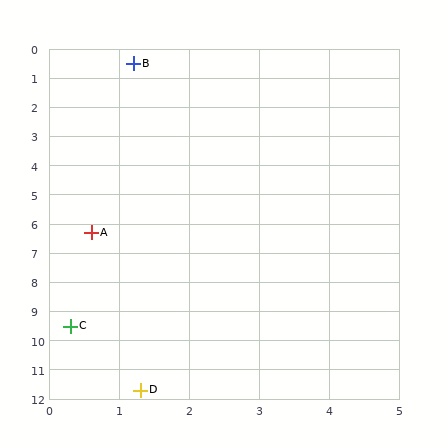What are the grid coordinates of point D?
Point D is at approximately (1.3, 11.7).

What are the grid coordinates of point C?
Point C is at approximately (0.3, 9.5).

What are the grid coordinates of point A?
Point A is at approximately (0.6, 6.3).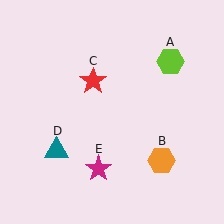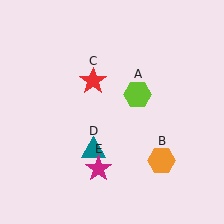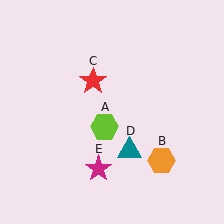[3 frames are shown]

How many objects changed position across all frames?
2 objects changed position: lime hexagon (object A), teal triangle (object D).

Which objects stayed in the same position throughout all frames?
Orange hexagon (object B) and red star (object C) and magenta star (object E) remained stationary.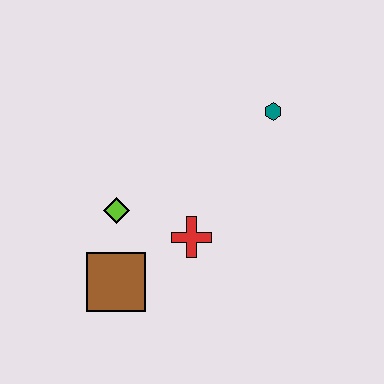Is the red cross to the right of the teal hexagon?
No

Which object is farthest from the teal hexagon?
The brown square is farthest from the teal hexagon.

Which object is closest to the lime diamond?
The brown square is closest to the lime diamond.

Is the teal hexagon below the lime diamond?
No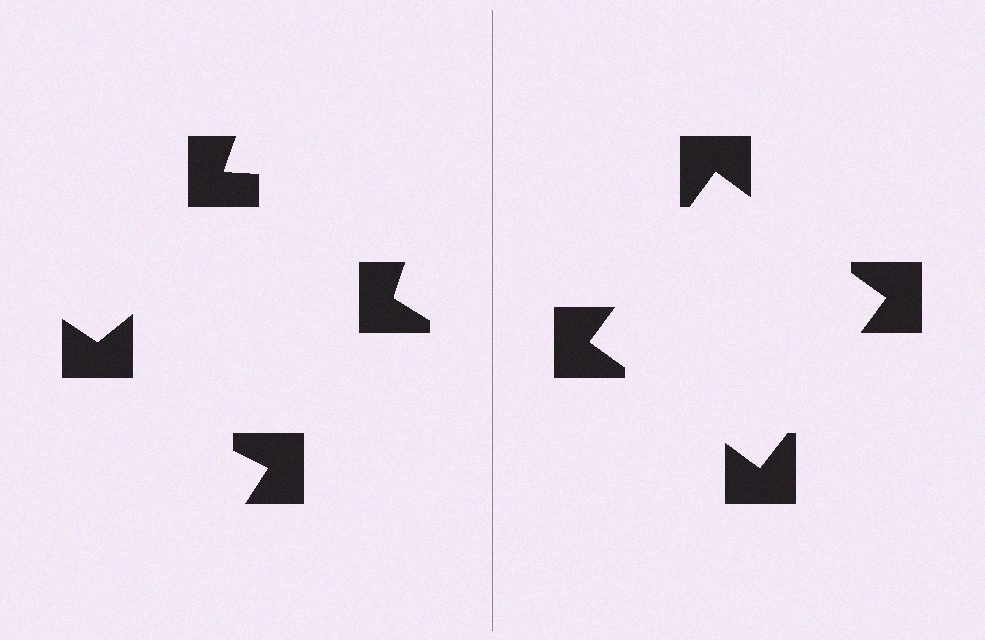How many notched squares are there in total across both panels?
8 — 4 on each side.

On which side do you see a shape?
An illusory square appears on the right side. On the left side the wedge cuts are rotated, so no coherent shape forms.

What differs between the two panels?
The notched squares are positioned identically on both sides; only the wedge orientations differ. On the right they align to a square; on the left they are misaligned.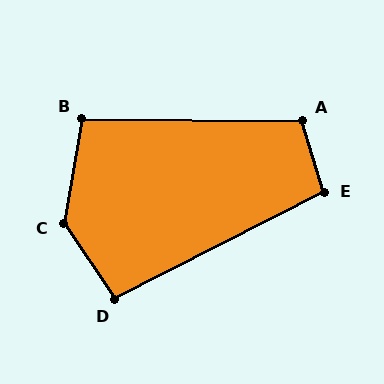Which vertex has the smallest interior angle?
D, at approximately 97 degrees.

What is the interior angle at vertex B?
Approximately 100 degrees (obtuse).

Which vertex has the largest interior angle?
C, at approximately 136 degrees.